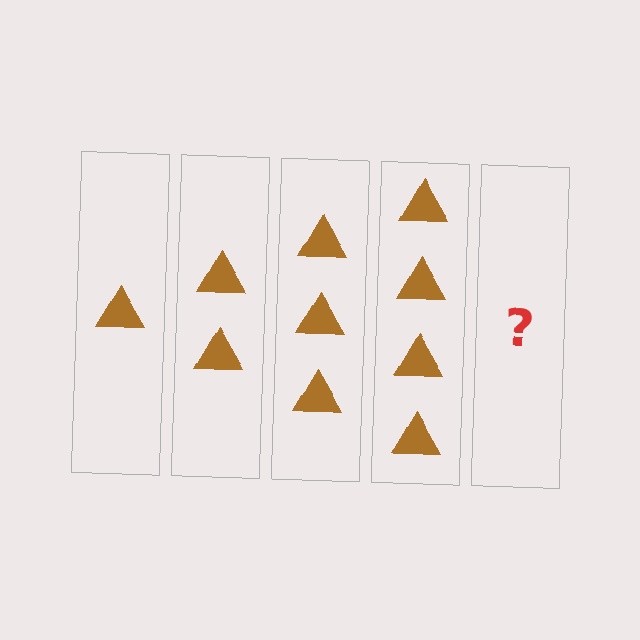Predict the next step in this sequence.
The next step is 5 triangles.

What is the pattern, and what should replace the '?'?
The pattern is that each step adds one more triangle. The '?' should be 5 triangles.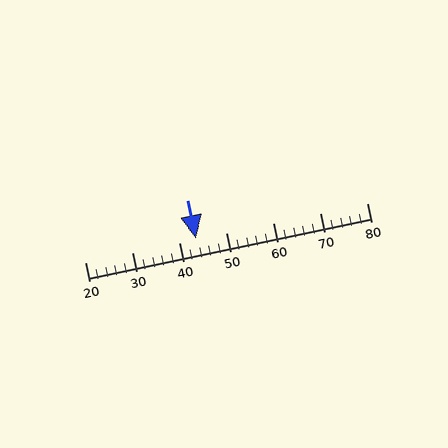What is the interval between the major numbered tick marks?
The major tick marks are spaced 10 units apart.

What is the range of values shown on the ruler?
The ruler shows values from 20 to 80.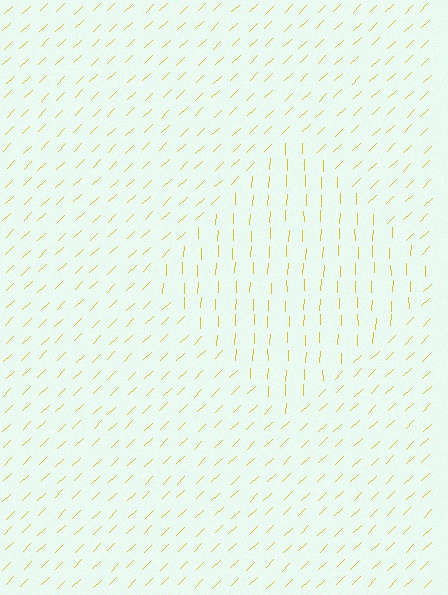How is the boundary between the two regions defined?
The boundary is defined purely by a change in line orientation (approximately 45 degrees difference). All lines are the same color and thickness.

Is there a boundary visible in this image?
Yes, there is a texture boundary formed by a change in line orientation.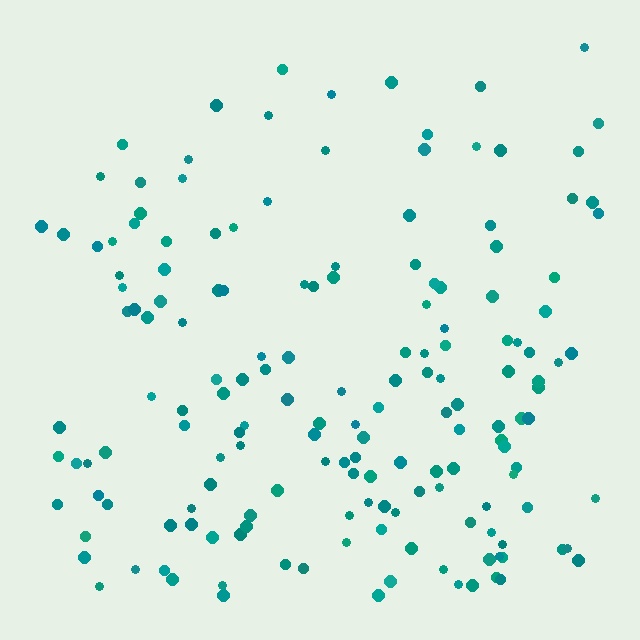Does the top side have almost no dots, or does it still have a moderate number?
Still a moderate number, just noticeably fewer than the bottom.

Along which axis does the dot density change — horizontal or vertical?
Vertical.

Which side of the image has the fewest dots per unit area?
The top.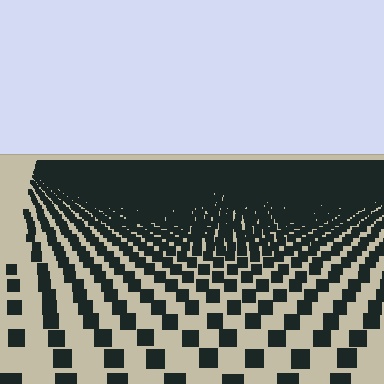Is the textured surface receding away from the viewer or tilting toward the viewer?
The surface is receding away from the viewer. Texture elements get smaller and denser toward the top.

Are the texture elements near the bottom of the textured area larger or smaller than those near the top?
Larger. Near the bottom, elements are closer to the viewer and appear at a bigger on-screen size.